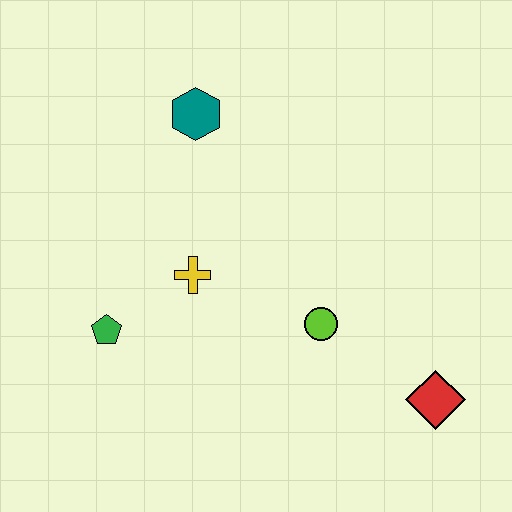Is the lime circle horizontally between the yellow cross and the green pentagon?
No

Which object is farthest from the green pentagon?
The red diamond is farthest from the green pentagon.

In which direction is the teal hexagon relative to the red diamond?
The teal hexagon is above the red diamond.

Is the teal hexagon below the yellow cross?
No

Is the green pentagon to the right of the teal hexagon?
No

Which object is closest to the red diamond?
The lime circle is closest to the red diamond.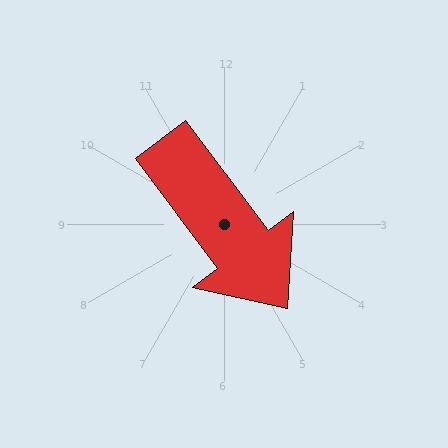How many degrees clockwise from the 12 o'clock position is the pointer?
Approximately 143 degrees.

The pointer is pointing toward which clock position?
Roughly 5 o'clock.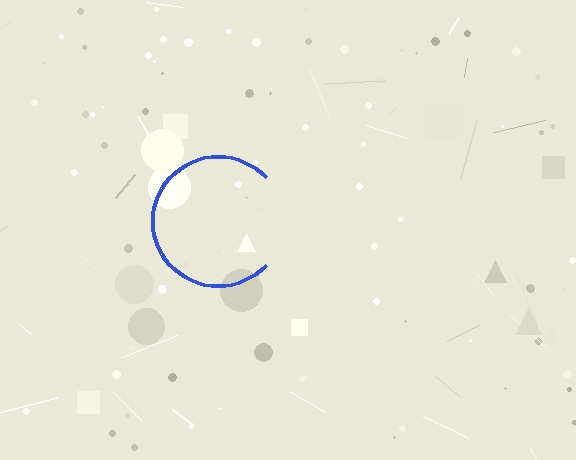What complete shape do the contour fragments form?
The contour fragments form a circle.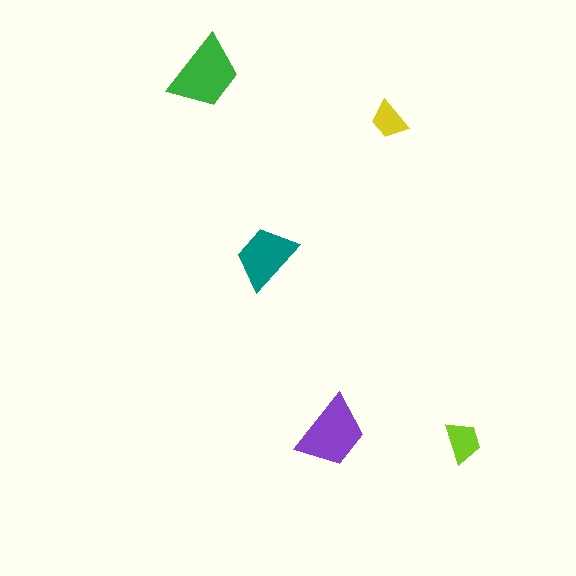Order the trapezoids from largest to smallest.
the green one, the purple one, the teal one, the lime one, the yellow one.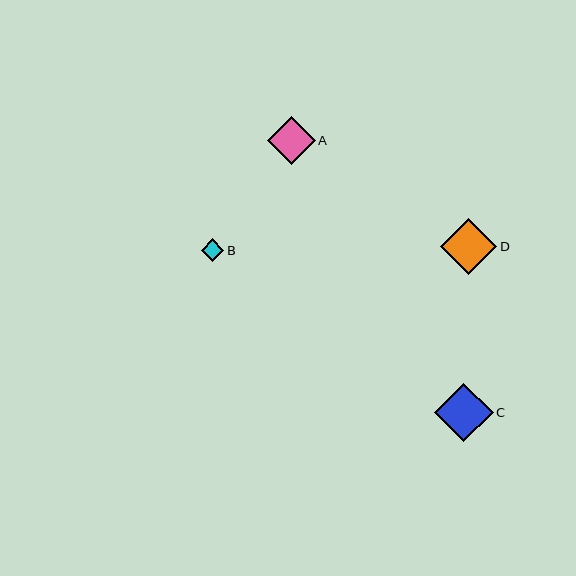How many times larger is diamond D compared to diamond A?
Diamond D is approximately 1.2 times the size of diamond A.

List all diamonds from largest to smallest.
From largest to smallest: C, D, A, B.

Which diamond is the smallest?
Diamond B is the smallest with a size of approximately 23 pixels.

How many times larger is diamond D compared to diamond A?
Diamond D is approximately 1.2 times the size of diamond A.